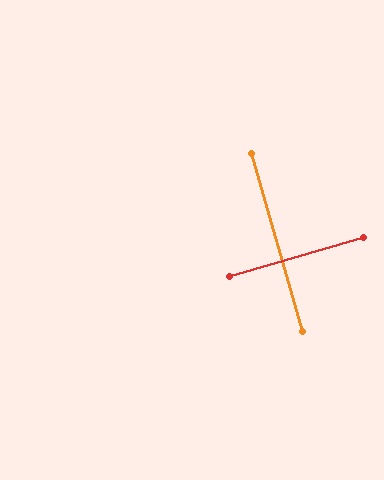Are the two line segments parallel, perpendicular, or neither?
Perpendicular — they meet at approximately 90°.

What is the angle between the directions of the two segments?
Approximately 90 degrees.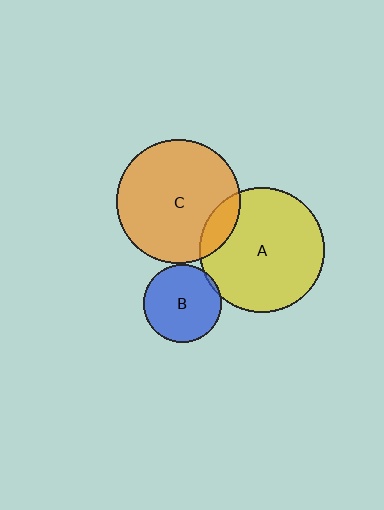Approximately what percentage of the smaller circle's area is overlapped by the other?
Approximately 10%.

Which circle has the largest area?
Circle A (yellow).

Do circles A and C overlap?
Yes.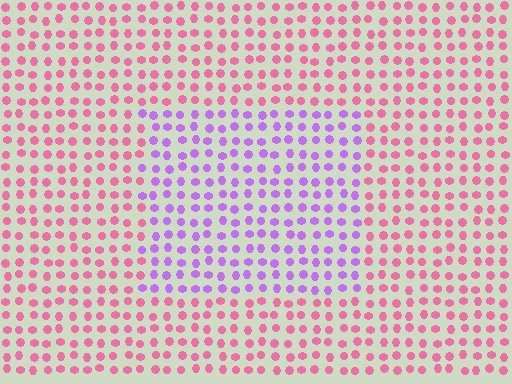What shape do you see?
I see a rectangle.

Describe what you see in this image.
The image is filled with small pink elements in a uniform arrangement. A rectangle-shaped region is visible where the elements are tinted to a slightly different hue, forming a subtle color boundary.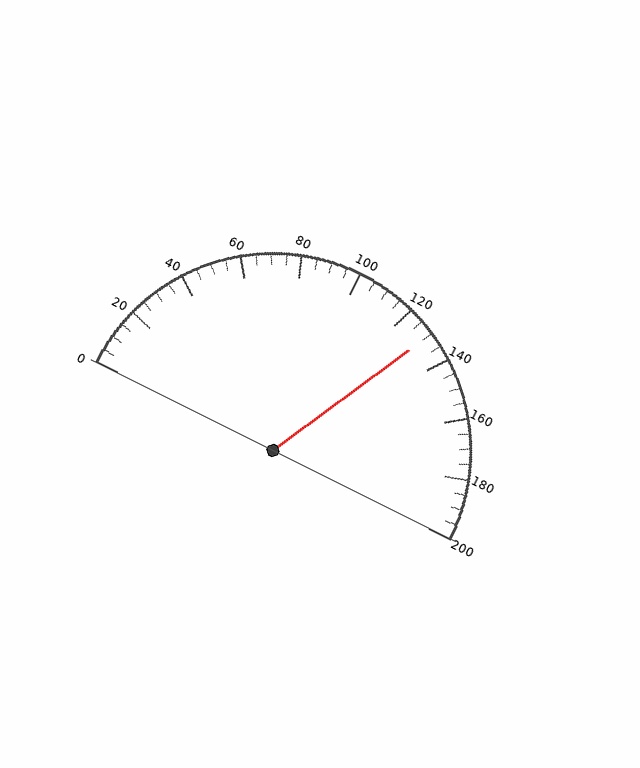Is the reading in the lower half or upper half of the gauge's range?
The reading is in the upper half of the range (0 to 200).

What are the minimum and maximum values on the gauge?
The gauge ranges from 0 to 200.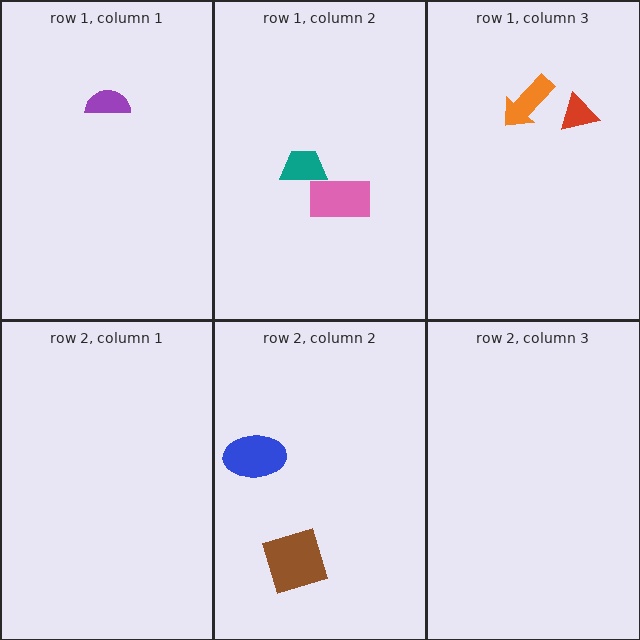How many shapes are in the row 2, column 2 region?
2.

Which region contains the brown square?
The row 2, column 2 region.